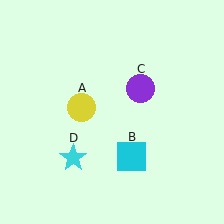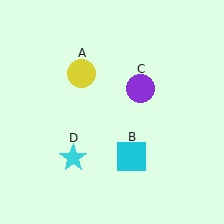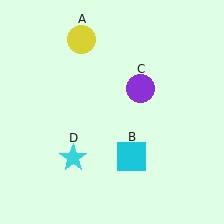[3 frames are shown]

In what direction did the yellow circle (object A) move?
The yellow circle (object A) moved up.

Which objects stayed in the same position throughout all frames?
Cyan square (object B) and purple circle (object C) and cyan star (object D) remained stationary.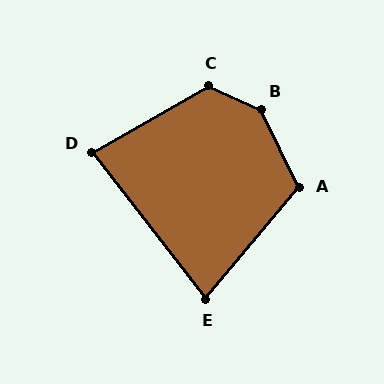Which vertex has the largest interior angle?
B, at approximately 140 degrees.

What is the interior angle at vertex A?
Approximately 114 degrees (obtuse).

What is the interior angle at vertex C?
Approximately 126 degrees (obtuse).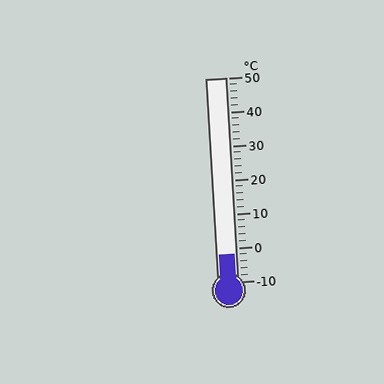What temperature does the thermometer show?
The thermometer shows approximately -2°C.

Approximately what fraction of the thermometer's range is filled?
The thermometer is filled to approximately 15% of its range.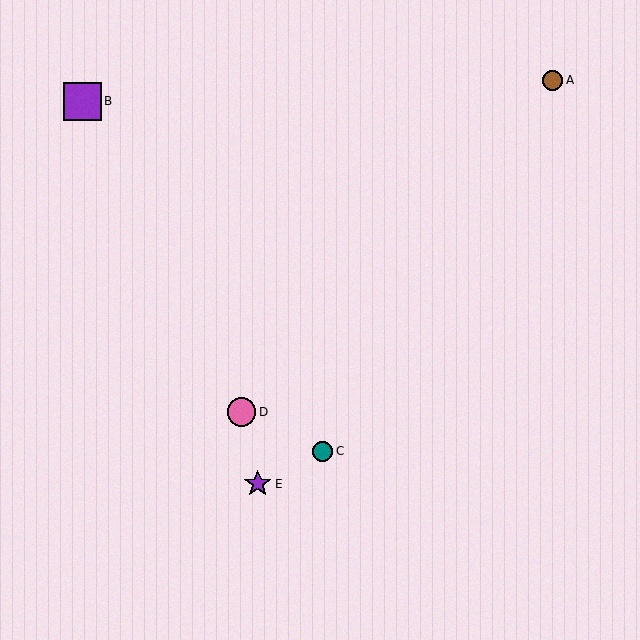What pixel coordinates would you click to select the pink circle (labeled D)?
Click at (242, 412) to select the pink circle D.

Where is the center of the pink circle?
The center of the pink circle is at (242, 412).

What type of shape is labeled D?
Shape D is a pink circle.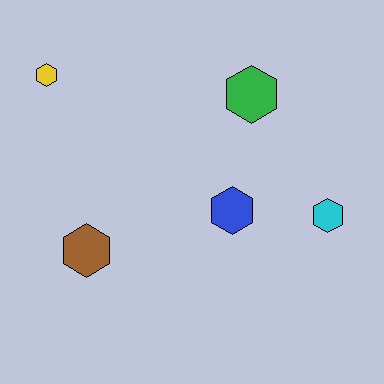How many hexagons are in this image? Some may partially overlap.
There are 5 hexagons.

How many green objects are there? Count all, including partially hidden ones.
There is 1 green object.